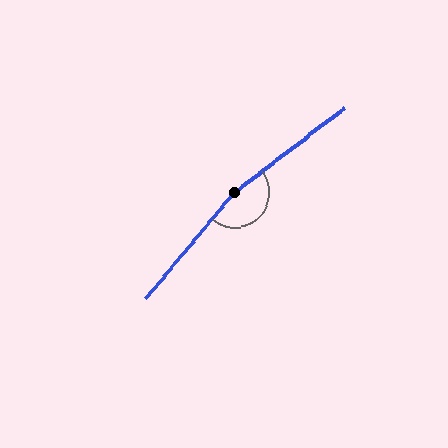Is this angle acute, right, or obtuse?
It is obtuse.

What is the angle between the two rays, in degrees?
Approximately 168 degrees.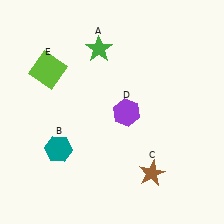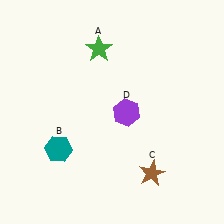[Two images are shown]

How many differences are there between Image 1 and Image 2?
There is 1 difference between the two images.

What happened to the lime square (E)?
The lime square (E) was removed in Image 2. It was in the top-left area of Image 1.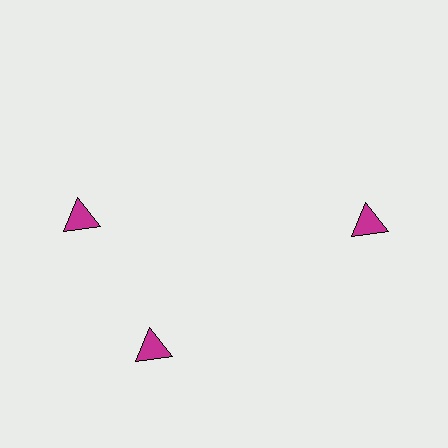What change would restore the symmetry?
The symmetry would be restored by rotating it back into even spacing with its neighbors so that all 3 triangles sit at equal angles and equal distance from the center.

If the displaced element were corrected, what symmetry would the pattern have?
It would have 3-fold rotational symmetry — the pattern would map onto itself every 120 degrees.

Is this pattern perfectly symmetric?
No. The 3 magenta triangles are arranged in a ring, but one element near the 11 o'clock position is rotated out of alignment along the ring, breaking the 3-fold rotational symmetry.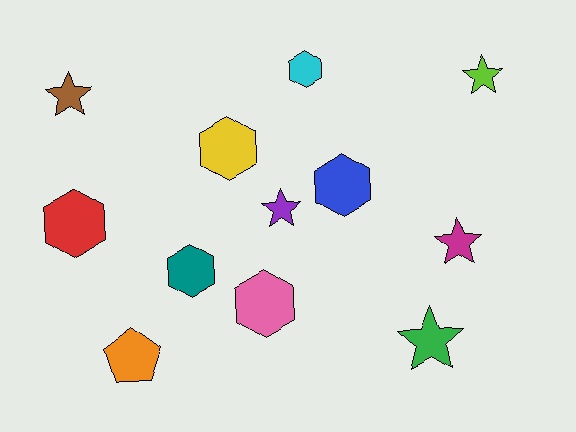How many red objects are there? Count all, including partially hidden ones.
There is 1 red object.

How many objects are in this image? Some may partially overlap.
There are 12 objects.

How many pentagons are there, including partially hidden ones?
There is 1 pentagon.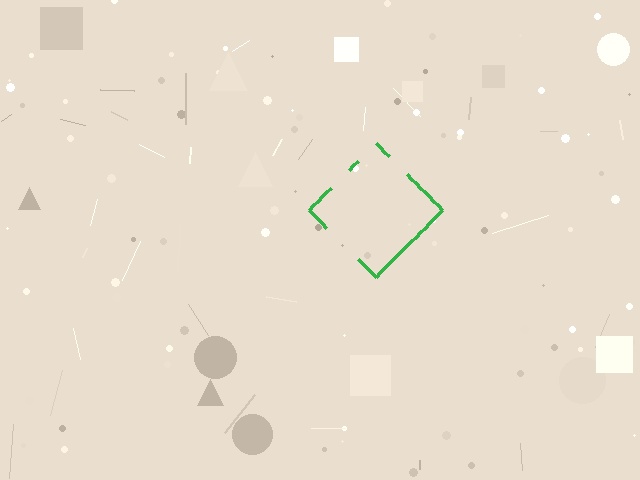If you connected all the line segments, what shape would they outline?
They would outline a diamond.